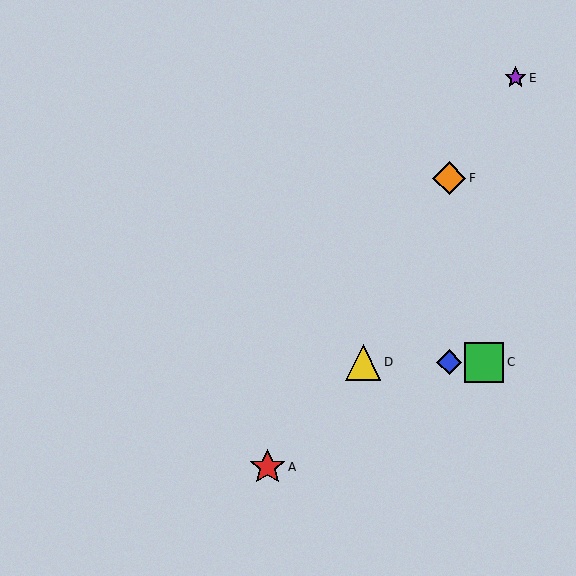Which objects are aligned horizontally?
Objects B, C, D are aligned horizontally.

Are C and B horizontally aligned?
Yes, both are at y≈362.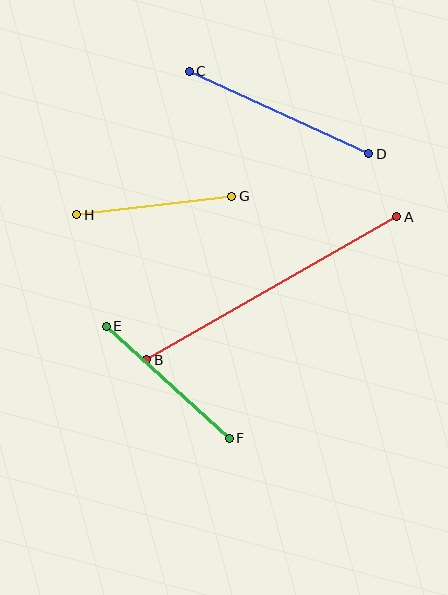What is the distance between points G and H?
The distance is approximately 156 pixels.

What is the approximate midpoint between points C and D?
The midpoint is at approximately (279, 113) pixels.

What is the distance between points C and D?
The distance is approximately 198 pixels.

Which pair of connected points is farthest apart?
Points A and B are farthest apart.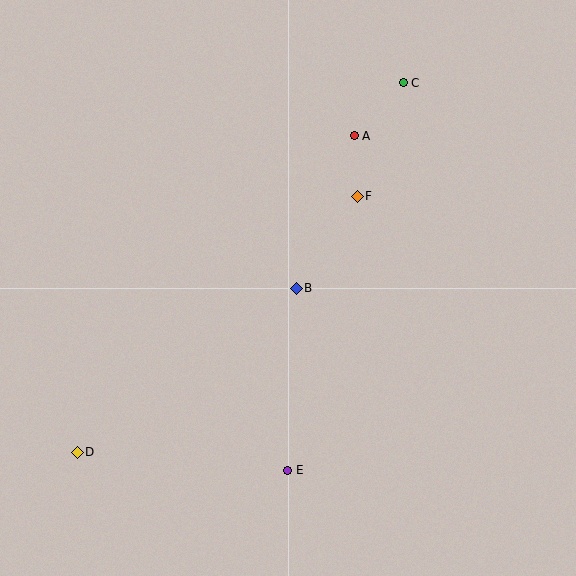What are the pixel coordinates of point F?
Point F is at (357, 196).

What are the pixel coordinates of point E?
Point E is at (288, 470).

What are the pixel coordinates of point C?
Point C is at (403, 83).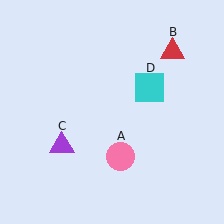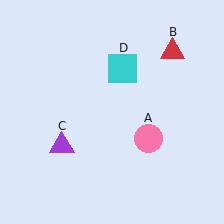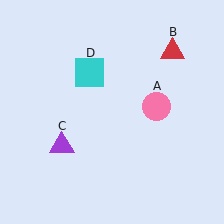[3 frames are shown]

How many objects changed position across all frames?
2 objects changed position: pink circle (object A), cyan square (object D).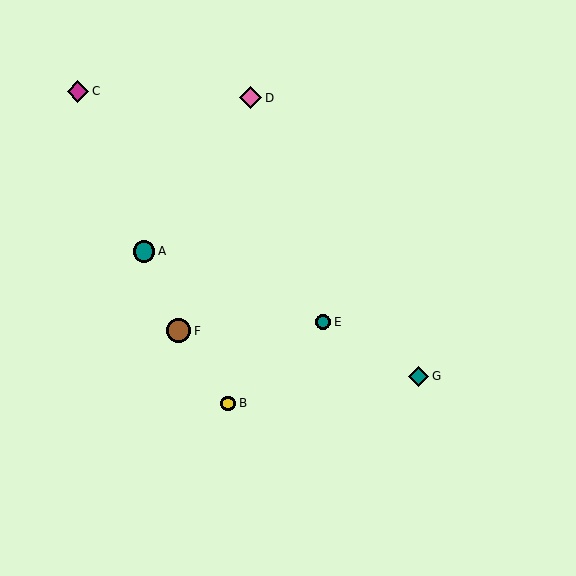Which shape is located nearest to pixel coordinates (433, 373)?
The teal diamond (labeled G) at (419, 376) is nearest to that location.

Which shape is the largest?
The brown circle (labeled F) is the largest.